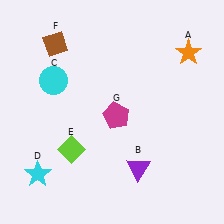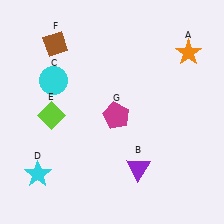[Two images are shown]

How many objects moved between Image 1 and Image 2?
1 object moved between the two images.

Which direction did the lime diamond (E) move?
The lime diamond (E) moved up.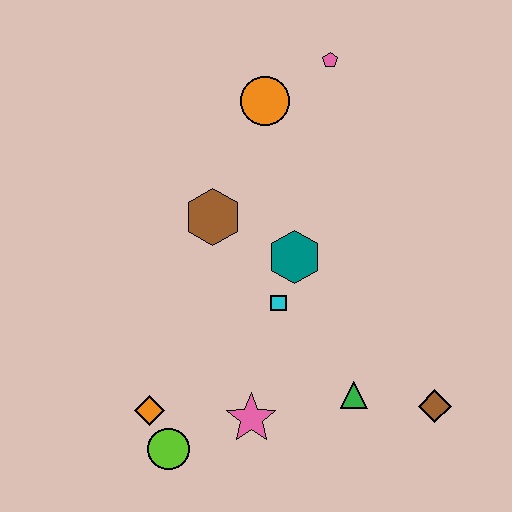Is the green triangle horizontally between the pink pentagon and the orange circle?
No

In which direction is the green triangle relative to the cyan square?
The green triangle is below the cyan square.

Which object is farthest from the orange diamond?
The pink pentagon is farthest from the orange diamond.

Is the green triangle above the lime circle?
Yes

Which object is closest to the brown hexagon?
The teal hexagon is closest to the brown hexagon.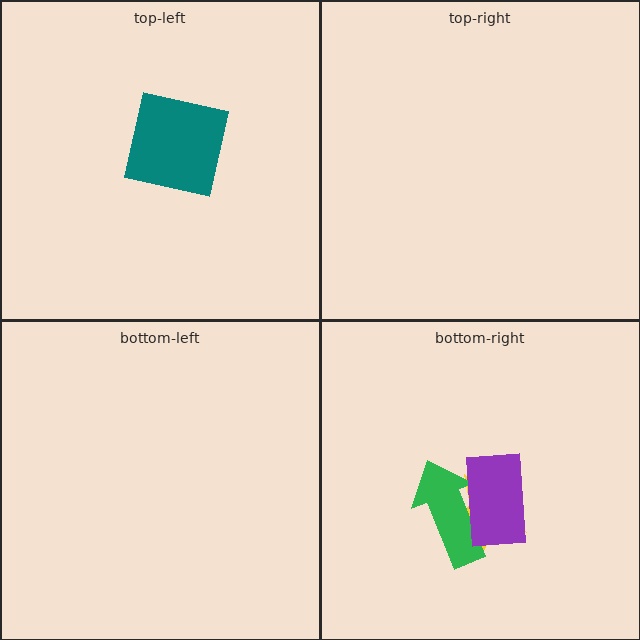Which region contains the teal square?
The top-left region.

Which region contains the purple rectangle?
The bottom-right region.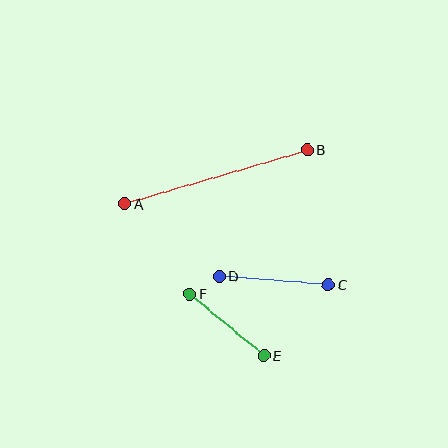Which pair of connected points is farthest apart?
Points A and B are farthest apart.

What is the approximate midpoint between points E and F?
The midpoint is at approximately (227, 325) pixels.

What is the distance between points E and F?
The distance is approximately 96 pixels.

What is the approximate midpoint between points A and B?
The midpoint is at approximately (216, 177) pixels.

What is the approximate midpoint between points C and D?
The midpoint is at approximately (274, 280) pixels.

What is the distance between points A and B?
The distance is approximately 190 pixels.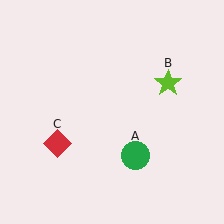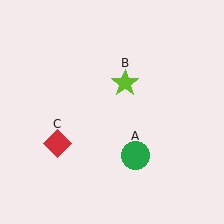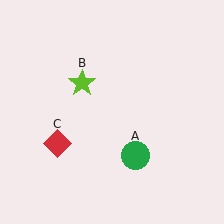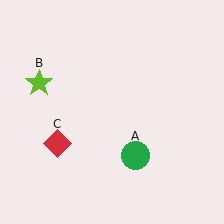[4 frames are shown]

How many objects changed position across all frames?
1 object changed position: lime star (object B).